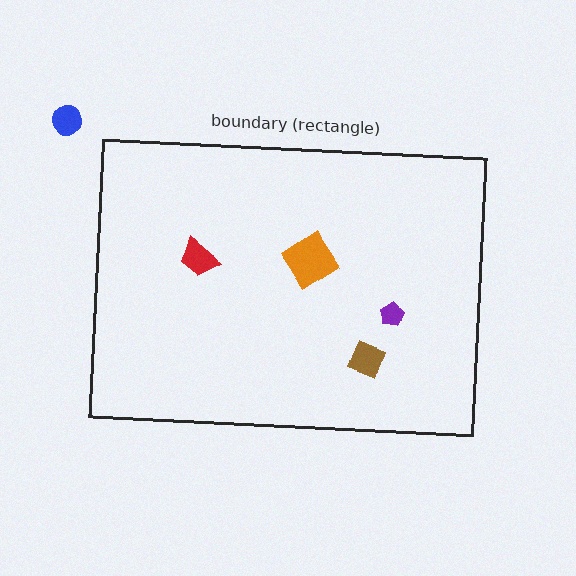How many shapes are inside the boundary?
4 inside, 1 outside.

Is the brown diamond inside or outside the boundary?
Inside.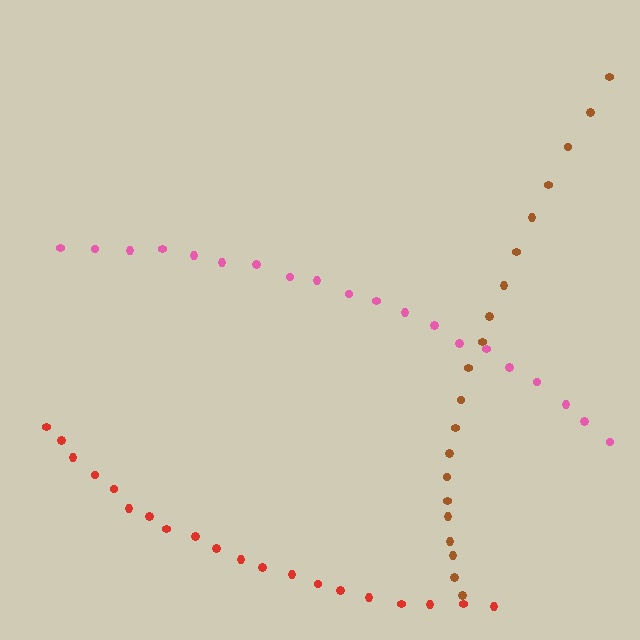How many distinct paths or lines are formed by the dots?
There are 3 distinct paths.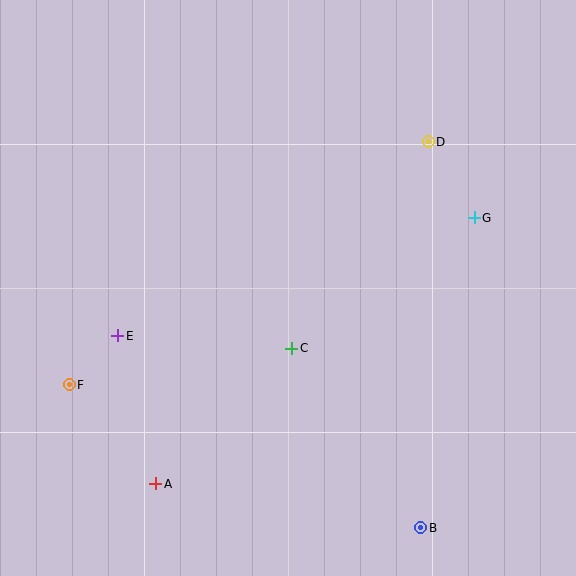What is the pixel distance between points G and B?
The distance between G and B is 315 pixels.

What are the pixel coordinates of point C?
Point C is at (292, 348).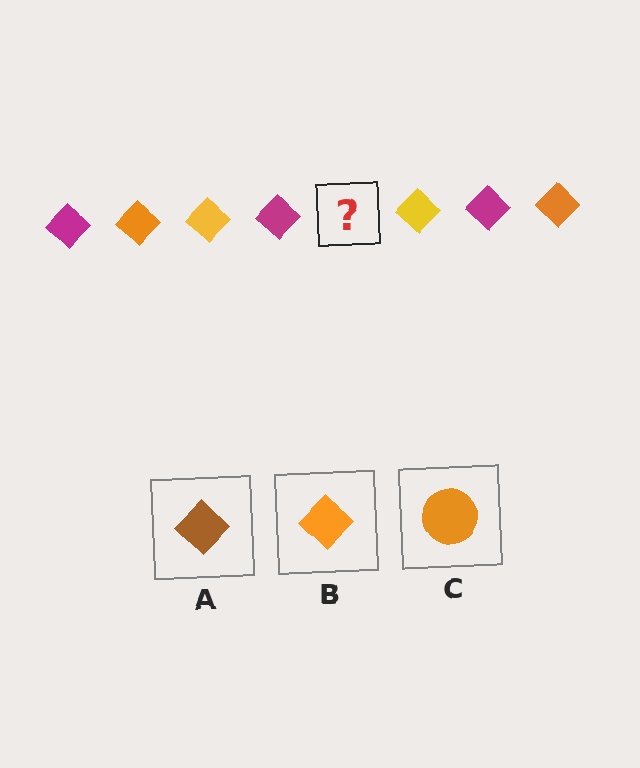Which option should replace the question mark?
Option B.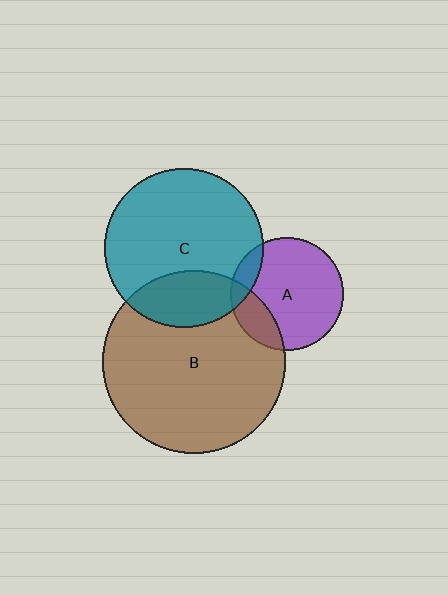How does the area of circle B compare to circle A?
Approximately 2.6 times.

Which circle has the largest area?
Circle B (brown).